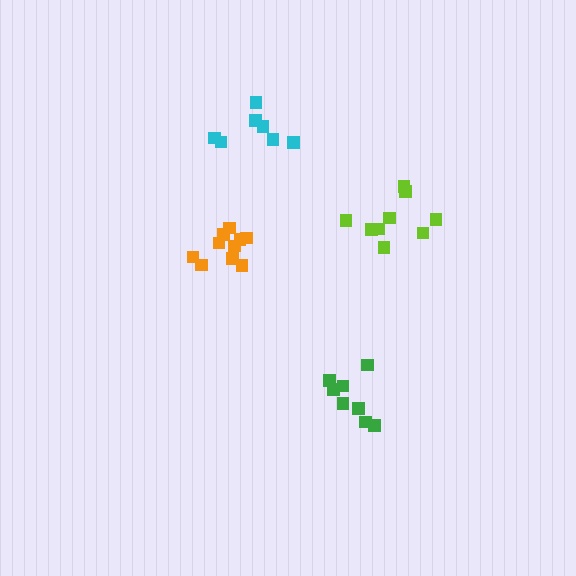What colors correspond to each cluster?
The clusters are colored: lime, green, cyan, orange.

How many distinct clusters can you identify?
There are 4 distinct clusters.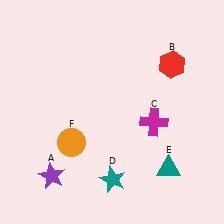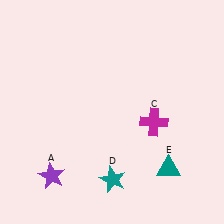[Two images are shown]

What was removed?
The red hexagon (B), the orange circle (F) were removed in Image 2.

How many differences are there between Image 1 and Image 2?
There are 2 differences between the two images.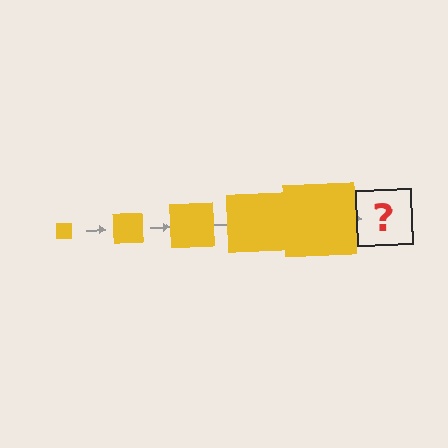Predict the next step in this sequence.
The next step is a yellow square, larger than the previous one.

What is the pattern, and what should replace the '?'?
The pattern is that the square gets progressively larger each step. The '?' should be a yellow square, larger than the previous one.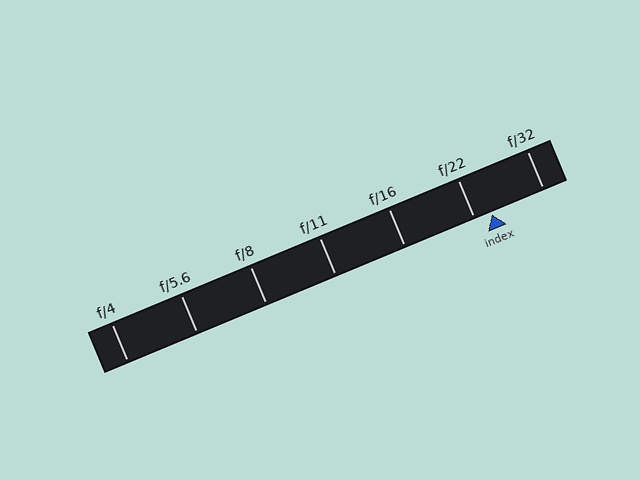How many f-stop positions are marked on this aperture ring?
There are 7 f-stop positions marked.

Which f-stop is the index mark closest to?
The index mark is closest to f/22.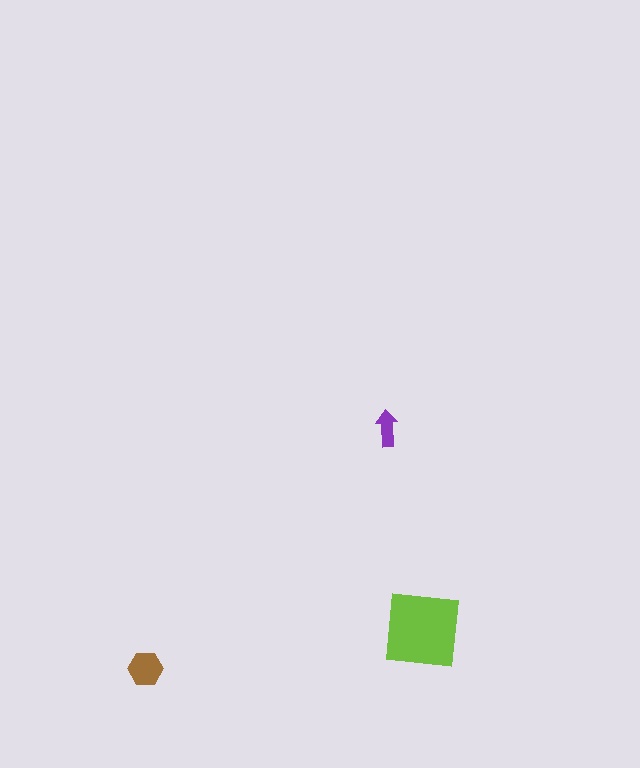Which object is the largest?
The lime square.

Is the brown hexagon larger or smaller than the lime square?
Smaller.